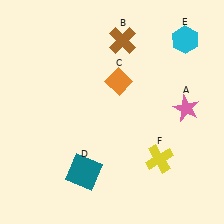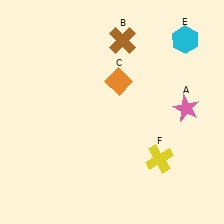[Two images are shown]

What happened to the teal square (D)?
The teal square (D) was removed in Image 2. It was in the bottom-left area of Image 1.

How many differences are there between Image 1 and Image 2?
There is 1 difference between the two images.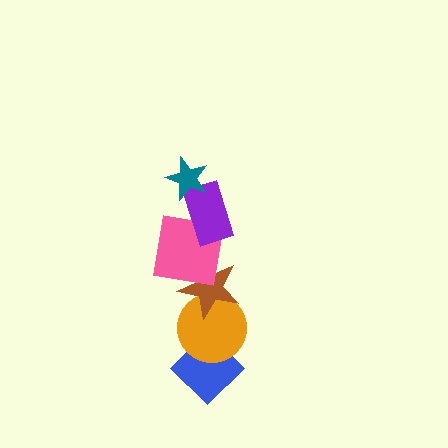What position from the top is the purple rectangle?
The purple rectangle is 2nd from the top.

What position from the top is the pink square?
The pink square is 3rd from the top.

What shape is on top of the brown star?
The pink square is on top of the brown star.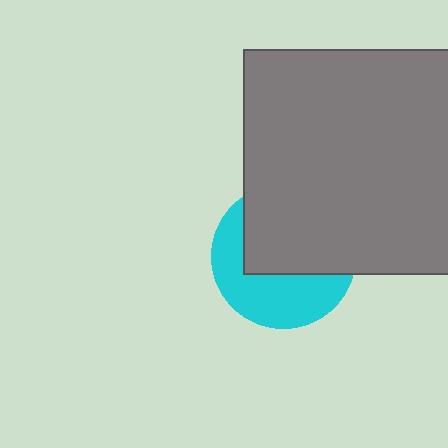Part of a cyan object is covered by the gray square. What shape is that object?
It is a circle.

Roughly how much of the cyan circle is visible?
About half of it is visible (roughly 45%).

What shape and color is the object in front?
The object in front is a gray square.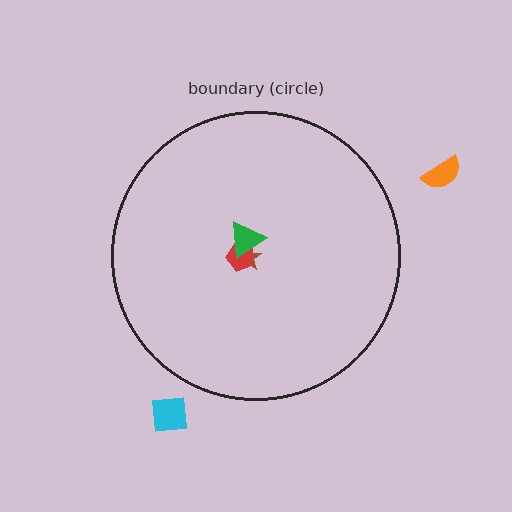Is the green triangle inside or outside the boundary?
Inside.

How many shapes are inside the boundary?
3 inside, 2 outside.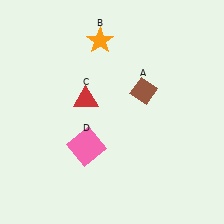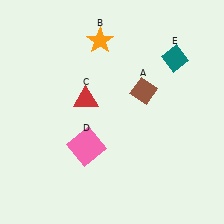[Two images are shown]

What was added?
A teal diamond (E) was added in Image 2.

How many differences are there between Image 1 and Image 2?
There is 1 difference between the two images.